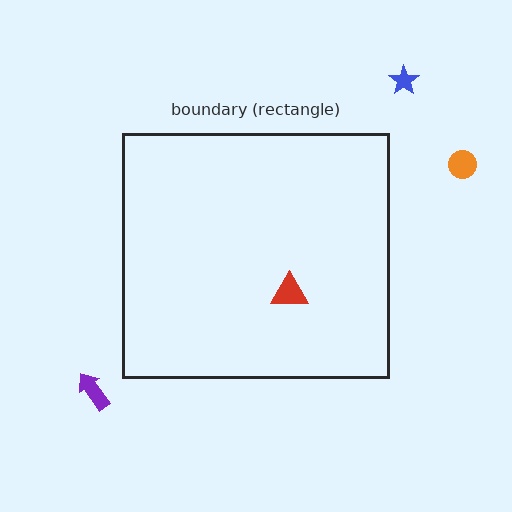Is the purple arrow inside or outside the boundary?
Outside.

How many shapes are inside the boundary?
1 inside, 3 outside.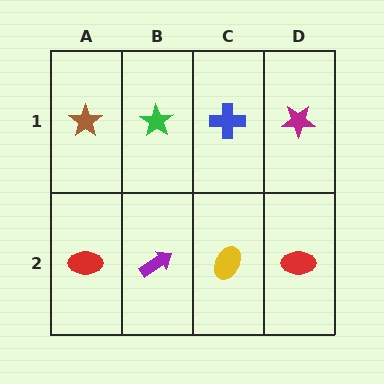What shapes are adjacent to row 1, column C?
A yellow ellipse (row 2, column C), a green star (row 1, column B), a magenta star (row 1, column D).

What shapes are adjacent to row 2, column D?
A magenta star (row 1, column D), a yellow ellipse (row 2, column C).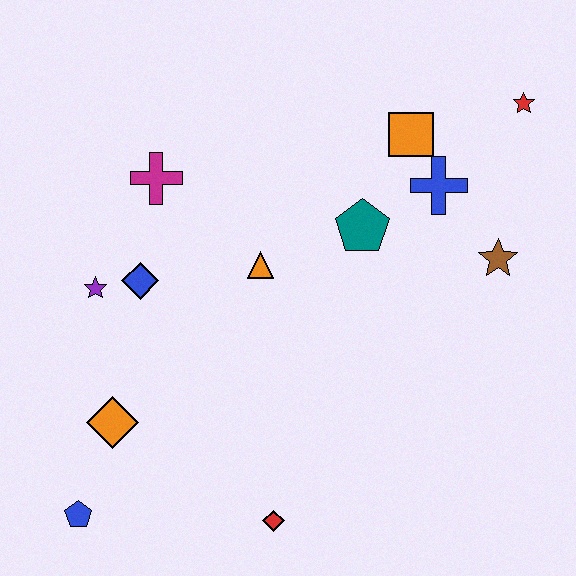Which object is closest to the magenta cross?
The blue diamond is closest to the magenta cross.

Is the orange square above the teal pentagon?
Yes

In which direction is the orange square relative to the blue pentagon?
The orange square is above the blue pentagon.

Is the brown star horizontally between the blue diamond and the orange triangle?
No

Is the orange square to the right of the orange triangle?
Yes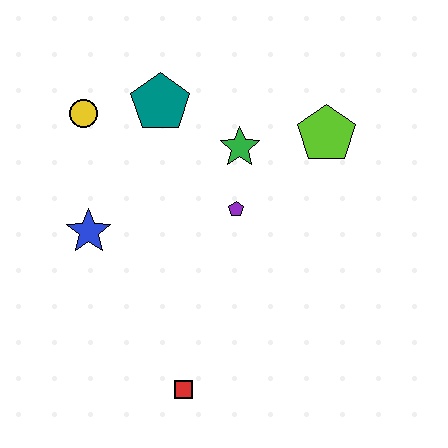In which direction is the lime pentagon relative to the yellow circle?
The lime pentagon is to the right of the yellow circle.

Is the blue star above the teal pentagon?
No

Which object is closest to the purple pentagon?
The green star is closest to the purple pentagon.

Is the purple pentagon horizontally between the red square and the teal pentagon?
No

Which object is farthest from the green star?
The red square is farthest from the green star.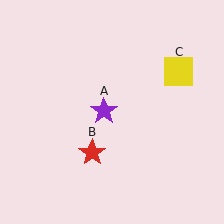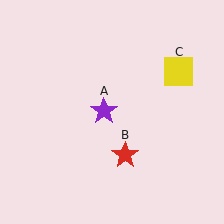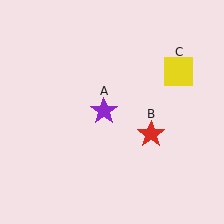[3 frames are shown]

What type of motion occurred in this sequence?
The red star (object B) rotated counterclockwise around the center of the scene.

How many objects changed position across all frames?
1 object changed position: red star (object B).